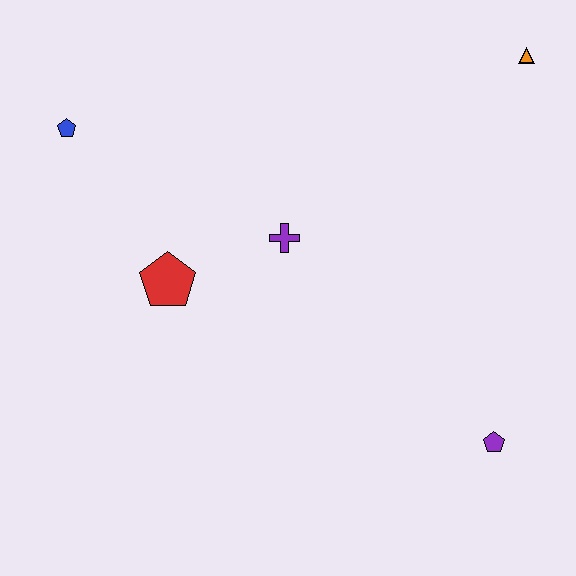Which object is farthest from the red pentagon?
The orange triangle is farthest from the red pentagon.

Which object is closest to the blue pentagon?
The red pentagon is closest to the blue pentagon.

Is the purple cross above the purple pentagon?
Yes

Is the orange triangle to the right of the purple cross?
Yes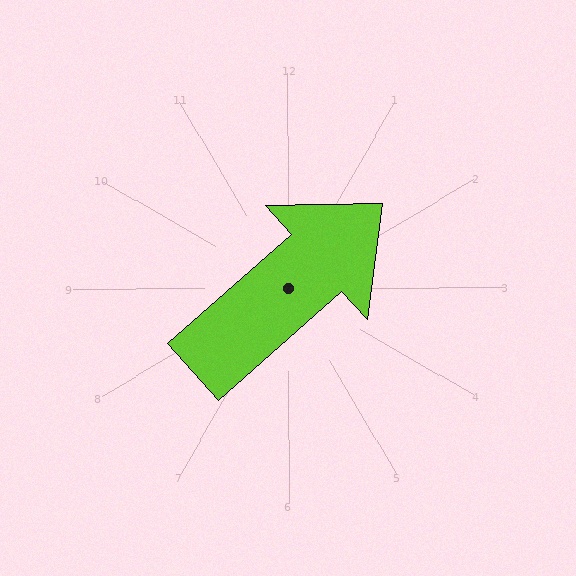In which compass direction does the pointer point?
Northeast.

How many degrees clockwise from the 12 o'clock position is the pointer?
Approximately 48 degrees.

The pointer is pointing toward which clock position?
Roughly 2 o'clock.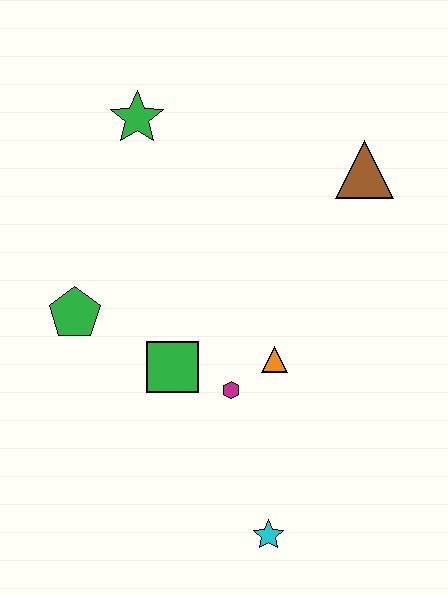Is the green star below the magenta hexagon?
No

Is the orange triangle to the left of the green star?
No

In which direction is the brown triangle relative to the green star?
The brown triangle is to the right of the green star.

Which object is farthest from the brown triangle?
The cyan star is farthest from the brown triangle.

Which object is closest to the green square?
The magenta hexagon is closest to the green square.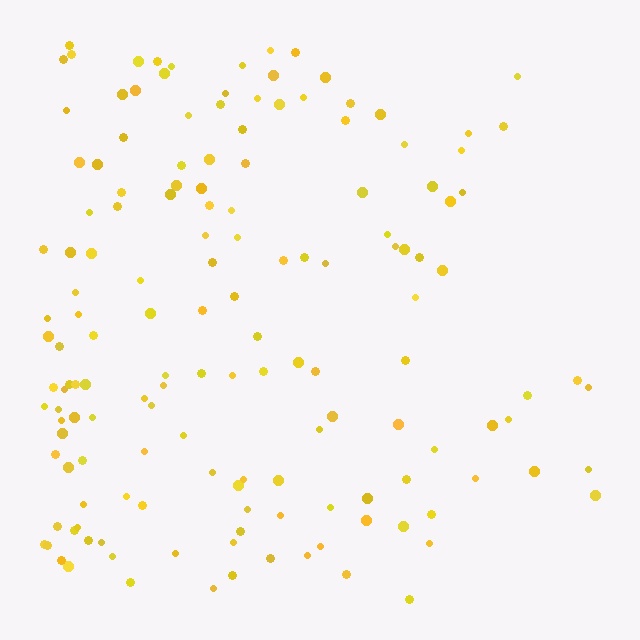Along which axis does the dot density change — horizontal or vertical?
Horizontal.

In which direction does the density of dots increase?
From right to left, with the left side densest.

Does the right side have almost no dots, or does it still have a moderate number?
Still a moderate number, just noticeably fewer than the left.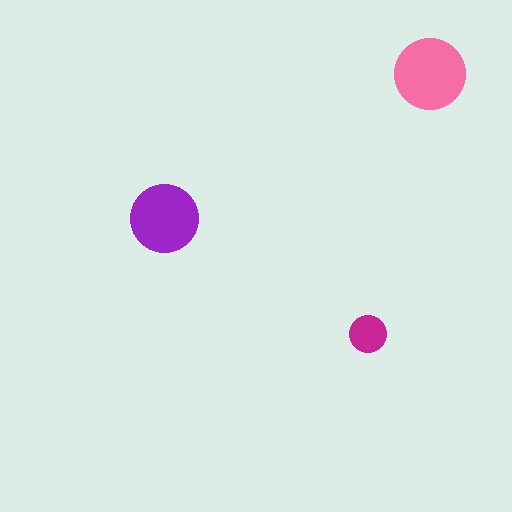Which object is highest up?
The pink circle is topmost.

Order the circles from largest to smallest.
the pink one, the purple one, the magenta one.